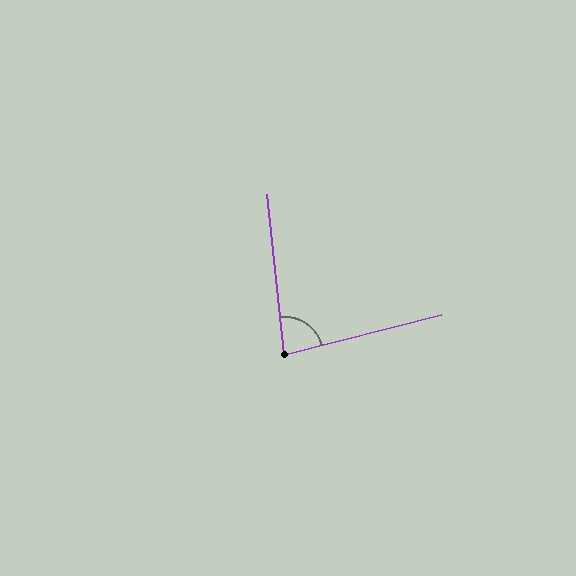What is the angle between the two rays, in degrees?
Approximately 82 degrees.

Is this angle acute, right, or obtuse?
It is acute.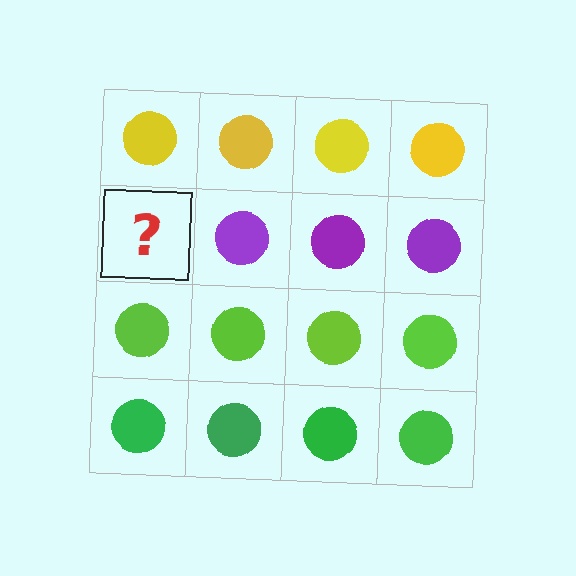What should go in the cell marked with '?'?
The missing cell should contain a purple circle.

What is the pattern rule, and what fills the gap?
The rule is that each row has a consistent color. The gap should be filled with a purple circle.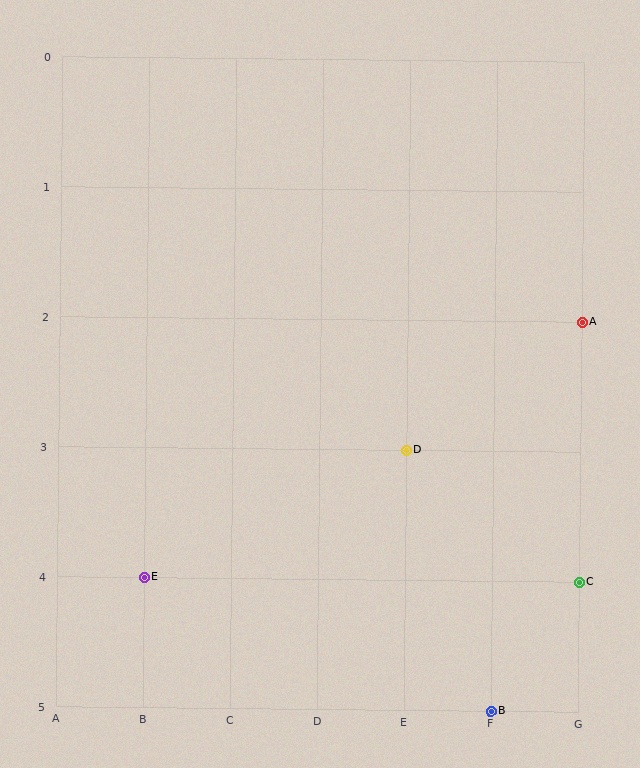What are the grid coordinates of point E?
Point E is at grid coordinates (B, 4).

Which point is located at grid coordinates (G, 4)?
Point C is at (G, 4).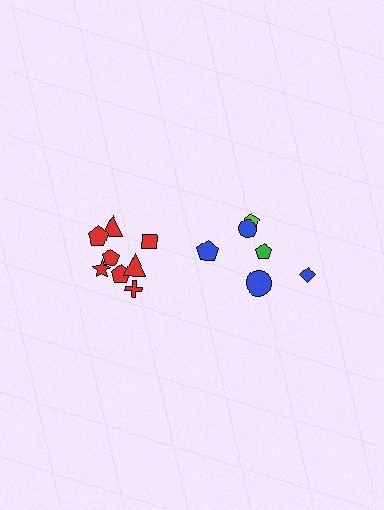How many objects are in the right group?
There are 6 objects.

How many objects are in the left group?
There are 8 objects.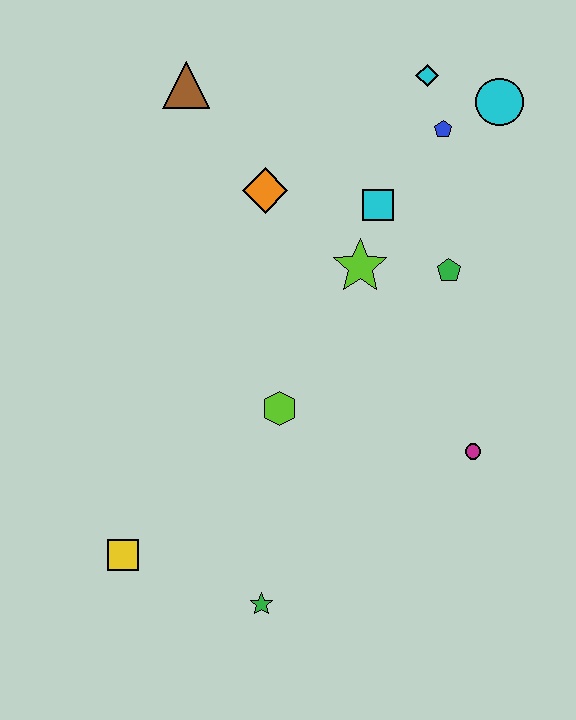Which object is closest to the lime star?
The cyan square is closest to the lime star.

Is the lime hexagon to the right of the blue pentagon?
No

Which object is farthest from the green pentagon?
The yellow square is farthest from the green pentagon.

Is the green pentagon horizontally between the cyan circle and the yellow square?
Yes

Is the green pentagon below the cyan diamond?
Yes